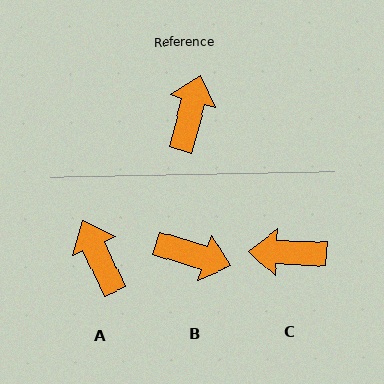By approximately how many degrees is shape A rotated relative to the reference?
Approximately 39 degrees counter-clockwise.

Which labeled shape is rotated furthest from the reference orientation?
C, about 103 degrees away.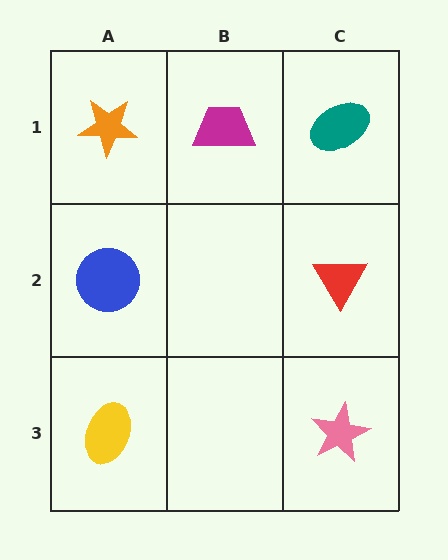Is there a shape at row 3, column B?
No, that cell is empty.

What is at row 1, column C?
A teal ellipse.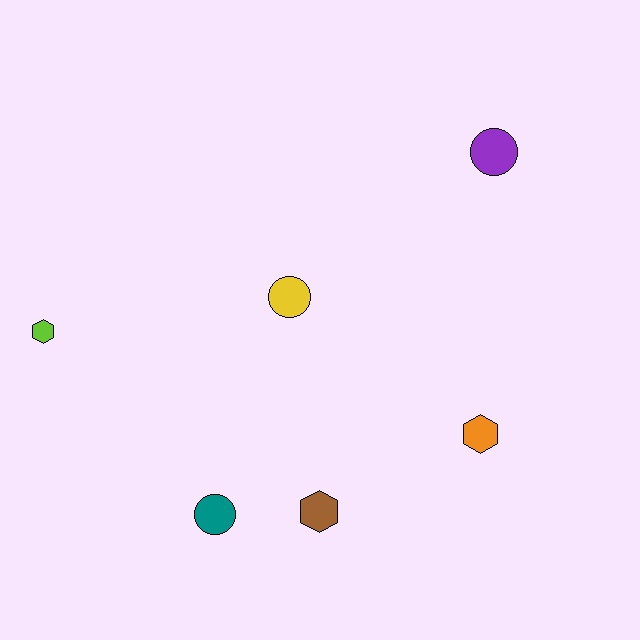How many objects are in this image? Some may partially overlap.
There are 6 objects.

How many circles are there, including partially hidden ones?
There are 3 circles.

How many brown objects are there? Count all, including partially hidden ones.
There is 1 brown object.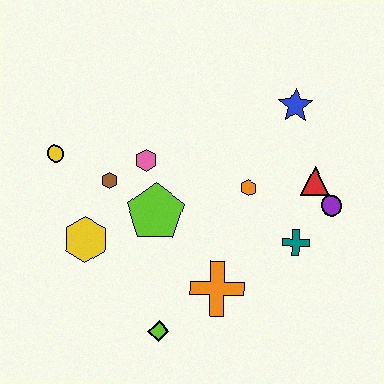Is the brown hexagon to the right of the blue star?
No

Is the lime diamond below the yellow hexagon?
Yes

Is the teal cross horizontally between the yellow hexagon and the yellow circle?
No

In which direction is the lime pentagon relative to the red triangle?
The lime pentagon is to the left of the red triangle.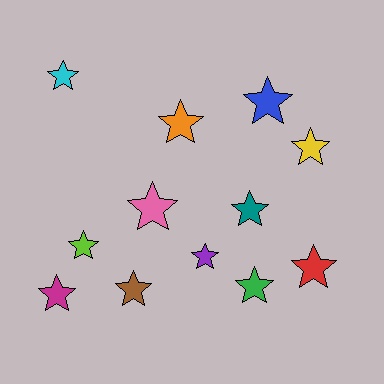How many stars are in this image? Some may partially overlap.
There are 12 stars.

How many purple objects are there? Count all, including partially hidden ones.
There is 1 purple object.